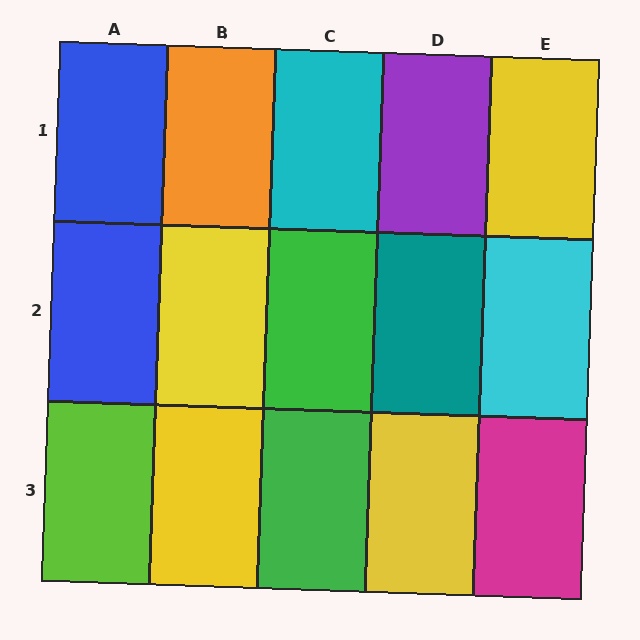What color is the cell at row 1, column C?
Cyan.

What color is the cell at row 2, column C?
Green.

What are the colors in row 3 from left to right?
Lime, yellow, green, yellow, magenta.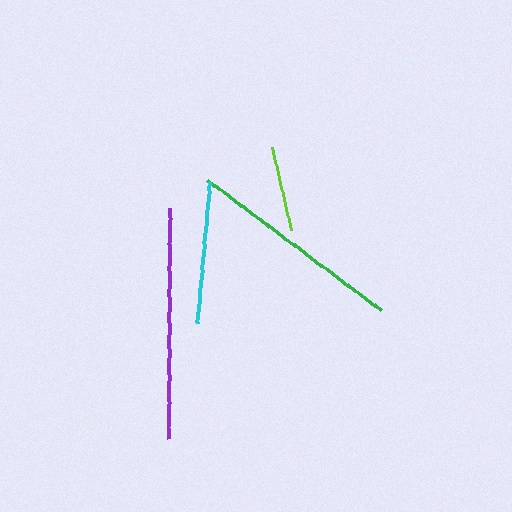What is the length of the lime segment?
The lime segment is approximately 85 pixels long.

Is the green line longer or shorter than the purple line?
The purple line is longer than the green line.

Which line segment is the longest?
The purple line is the longest at approximately 230 pixels.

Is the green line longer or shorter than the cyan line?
The green line is longer than the cyan line.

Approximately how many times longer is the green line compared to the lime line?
The green line is approximately 2.6 times the length of the lime line.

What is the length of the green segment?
The green segment is approximately 217 pixels long.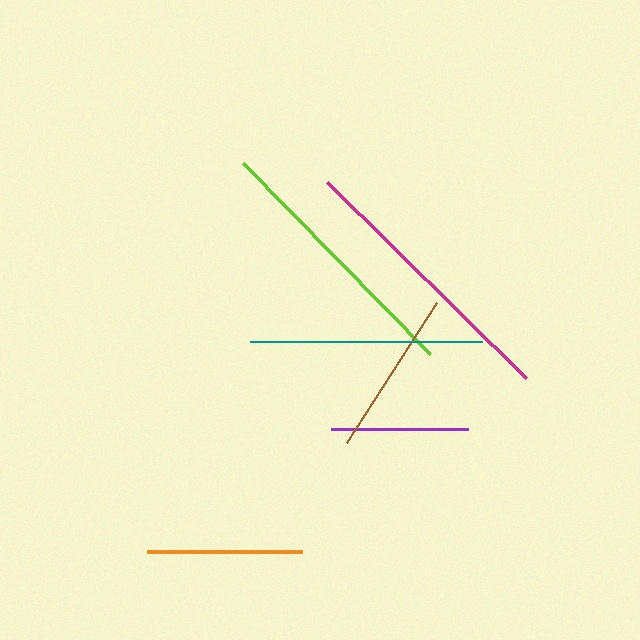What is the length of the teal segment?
The teal segment is approximately 232 pixels long.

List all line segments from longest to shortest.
From longest to shortest: magenta, lime, teal, brown, orange, purple.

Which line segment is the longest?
The magenta line is the longest at approximately 279 pixels.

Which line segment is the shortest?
The purple line is the shortest at approximately 137 pixels.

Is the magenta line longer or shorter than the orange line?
The magenta line is longer than the orange line.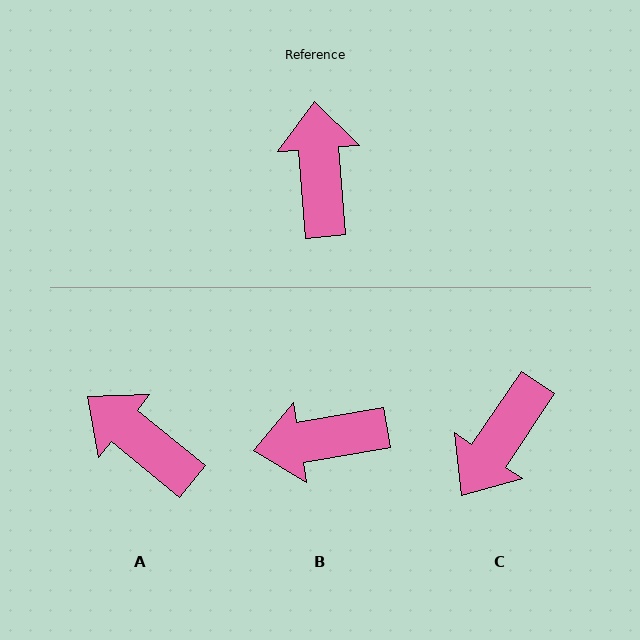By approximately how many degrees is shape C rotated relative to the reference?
Approximately 141 degrees counter-clockwise.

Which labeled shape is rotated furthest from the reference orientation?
C, about 141 degrees away.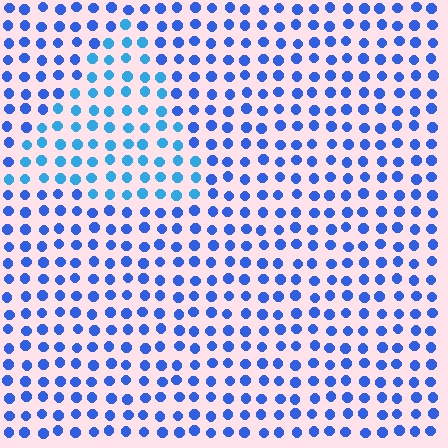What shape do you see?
I see a triangle.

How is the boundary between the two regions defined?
The boundary is defined purely by a slight shift in hue (about 25 degrees). Spacing, size, and orientation are identical on both sides.